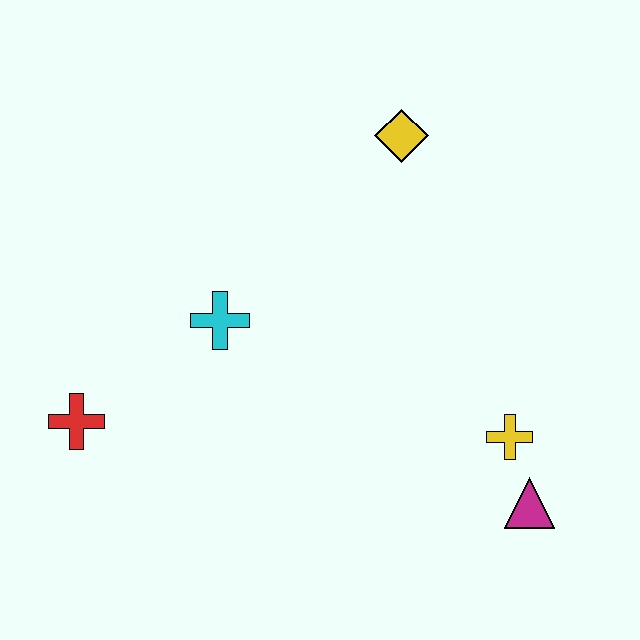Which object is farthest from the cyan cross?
The magenta triangle is farthest from the cyan cross.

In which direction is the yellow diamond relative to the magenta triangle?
The yellow diamond is above the magenta triangle.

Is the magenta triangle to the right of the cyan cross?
Yes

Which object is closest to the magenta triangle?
The yellow cross is closest to the magenta triangle.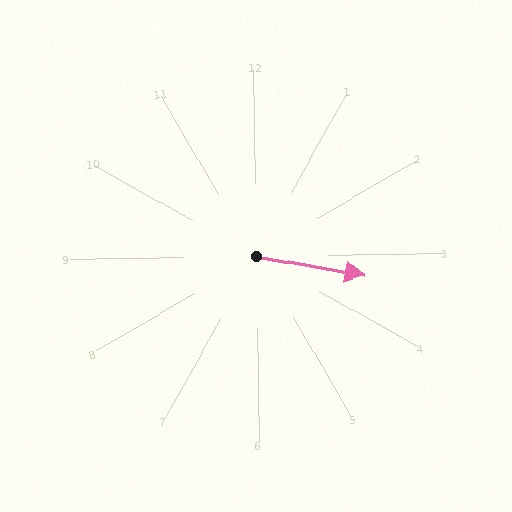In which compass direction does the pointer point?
East.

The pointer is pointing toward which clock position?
Roughly 3 o'clock.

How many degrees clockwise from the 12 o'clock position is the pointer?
Approximately 101 degrees.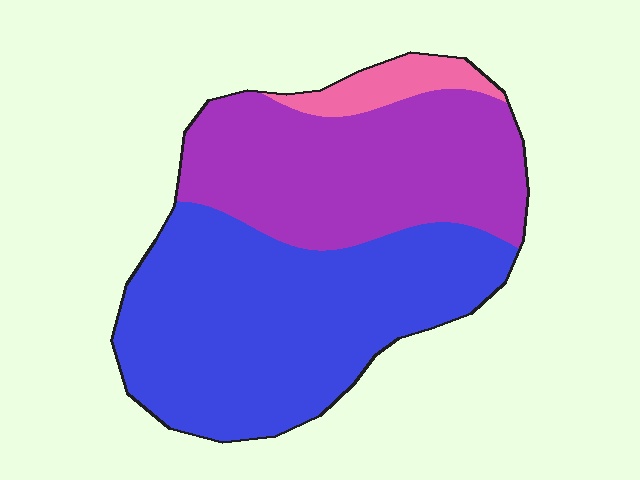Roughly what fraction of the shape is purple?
Purple covers 40% of the shape.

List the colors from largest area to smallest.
From largest to smallest: blue, purple, pink.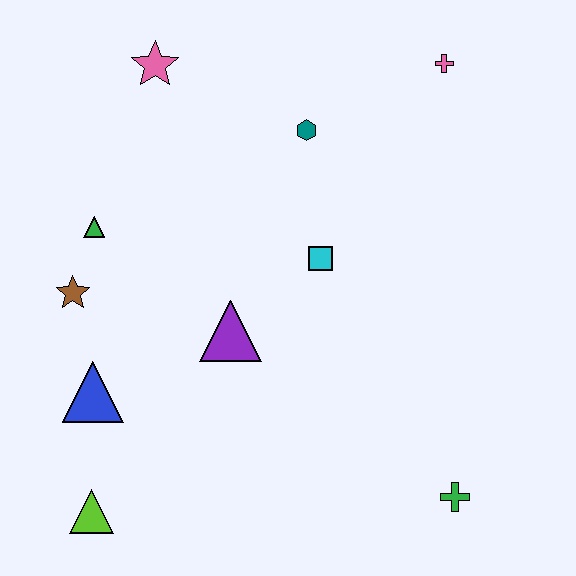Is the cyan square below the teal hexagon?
Yes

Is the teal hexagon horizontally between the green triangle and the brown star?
No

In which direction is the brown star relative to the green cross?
The brown star is to the left of the green cross.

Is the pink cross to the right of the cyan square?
Yes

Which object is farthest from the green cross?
The pink star is farthest from the green cross.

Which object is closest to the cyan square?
The purple triangle is closest to the cyan square.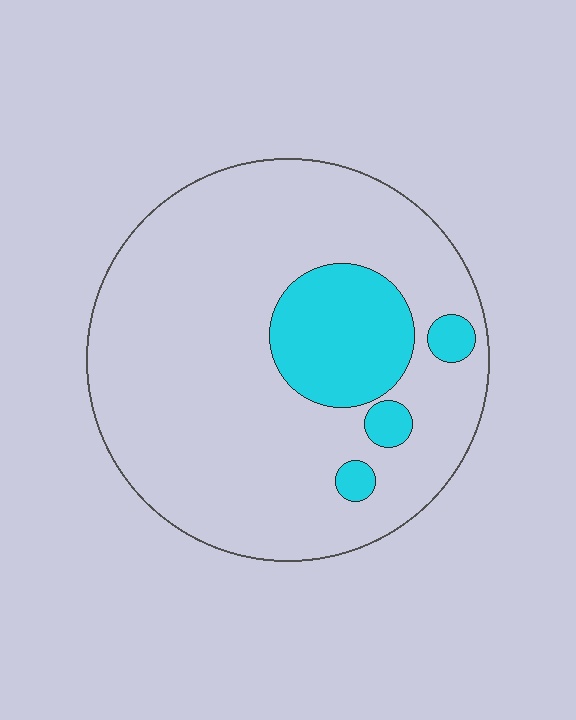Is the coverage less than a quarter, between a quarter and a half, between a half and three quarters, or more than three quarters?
Less than a quarter.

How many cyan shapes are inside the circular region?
4.